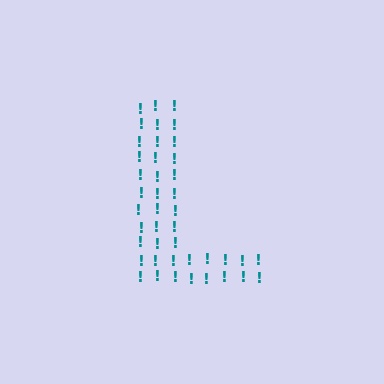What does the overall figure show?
The overall figure shows the letter L.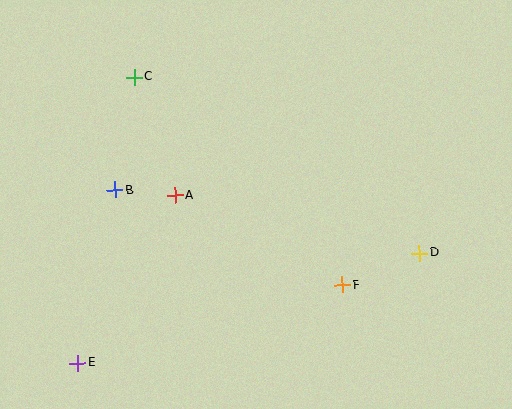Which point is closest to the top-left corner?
Point C is closest to the top-left corner.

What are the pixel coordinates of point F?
Point F is at (342, 285).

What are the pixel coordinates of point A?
Point A is at (175, 195).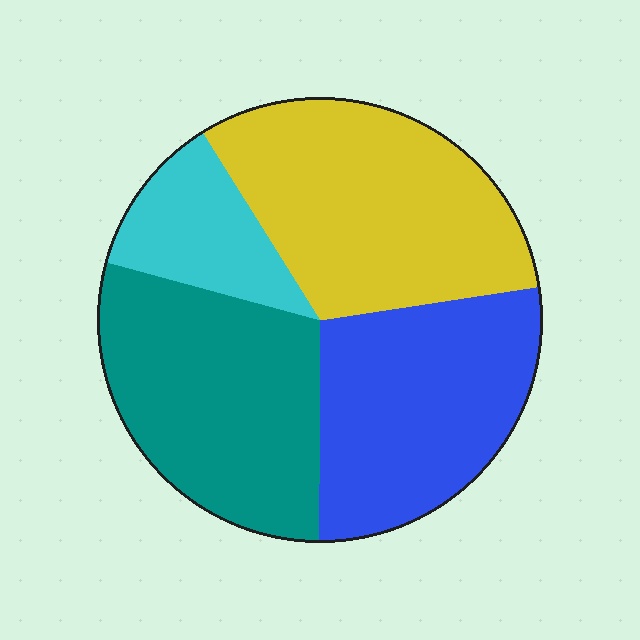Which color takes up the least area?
Cyan, at roughly 10%.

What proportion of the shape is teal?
Teal covers about 30% of the shape.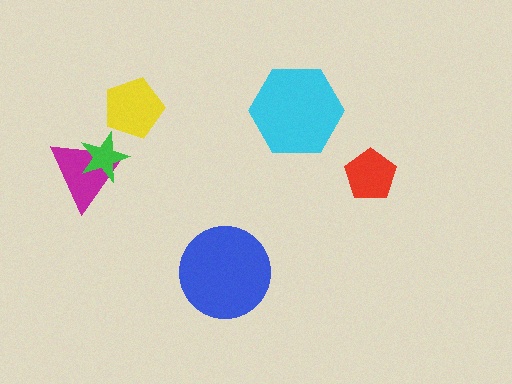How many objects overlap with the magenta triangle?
1 object overlaps with the magenta triangle.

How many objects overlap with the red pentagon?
0 objects overlap with the red pentagon.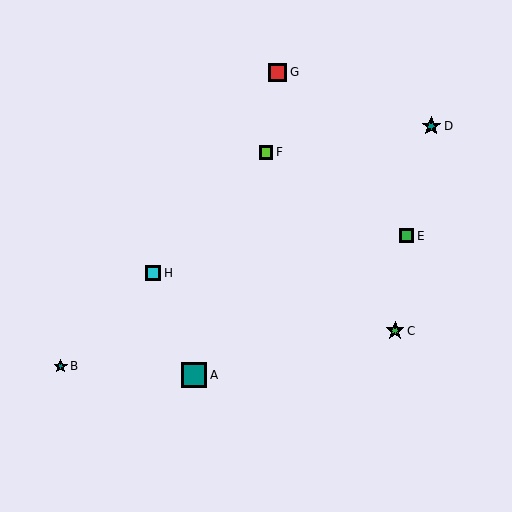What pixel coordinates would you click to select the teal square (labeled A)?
Click at (194, 375) to select the teal square A.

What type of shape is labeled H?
Shape H is a cyan square.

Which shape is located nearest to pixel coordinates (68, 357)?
The teal star (labeled B) at (61, 366) is nearest to that location.